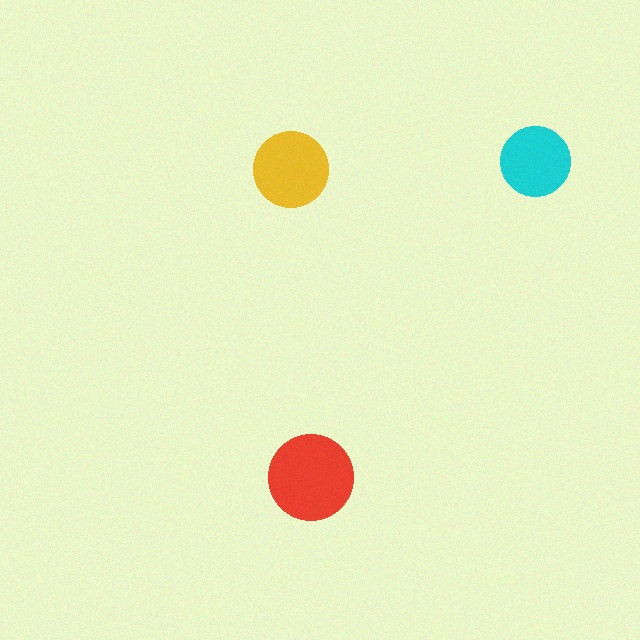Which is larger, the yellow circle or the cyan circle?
The yellow one.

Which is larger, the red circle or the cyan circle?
The red one.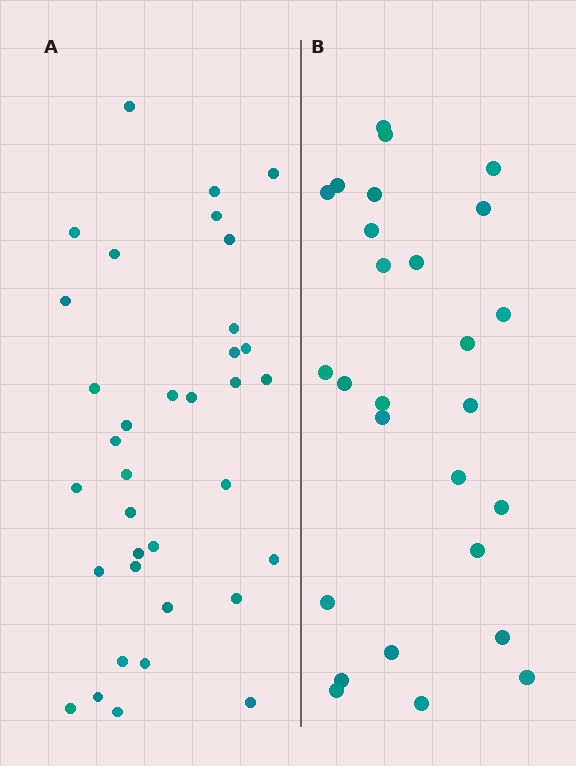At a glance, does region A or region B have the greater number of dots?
Region A (the left region) has more dots.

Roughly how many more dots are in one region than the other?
Region A has roughly 8 or so more dots than region B.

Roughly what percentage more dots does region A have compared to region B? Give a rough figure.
About 30% more.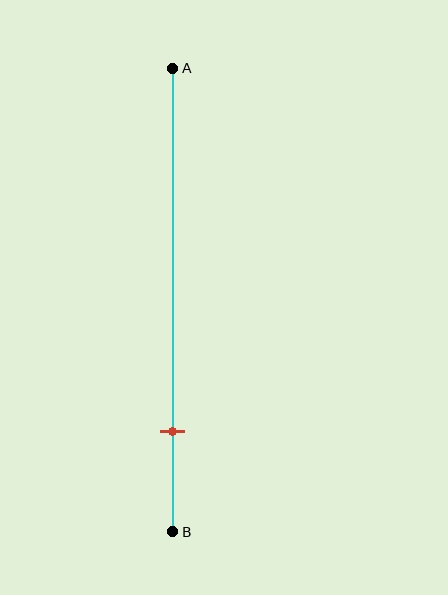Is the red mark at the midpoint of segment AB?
No, the mark is at about 80% from A, not at the 50% midpoint.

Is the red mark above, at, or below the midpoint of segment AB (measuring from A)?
The red mark is below the midpoint of segment AB.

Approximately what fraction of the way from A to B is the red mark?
The red mark is approximately 80% of the way from A to B.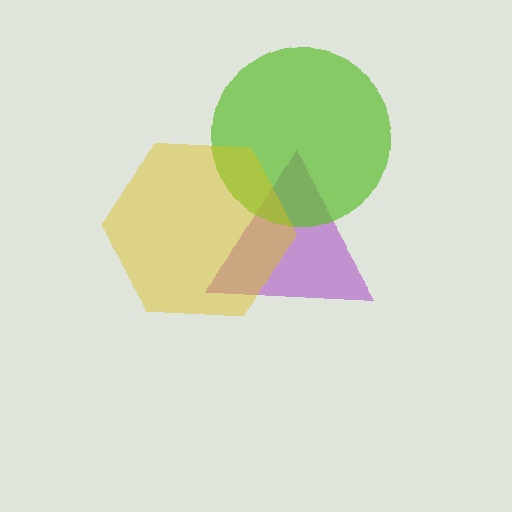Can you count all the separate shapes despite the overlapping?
Yes, there are 3 separate shapes.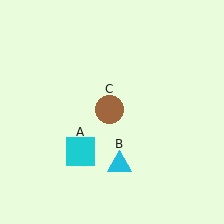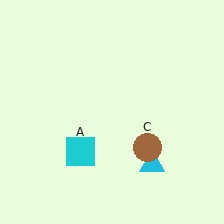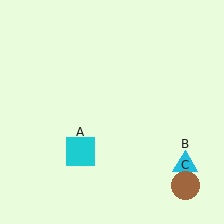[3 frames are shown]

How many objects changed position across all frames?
2 objects changed position: cyan triangle (object B), brown circle (object C).